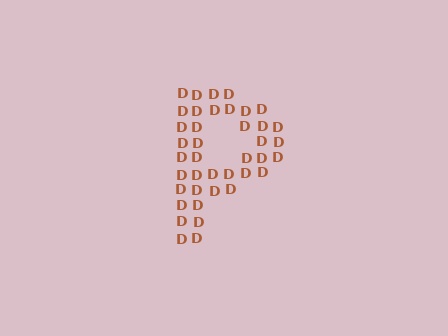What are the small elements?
The small elements are letter D's.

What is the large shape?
The large shape is the letter P.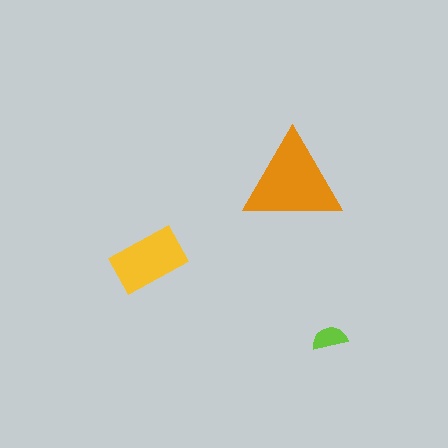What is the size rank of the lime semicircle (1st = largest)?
3rd.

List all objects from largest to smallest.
The orange triangle, the yellow rectangle, the lime semicircle.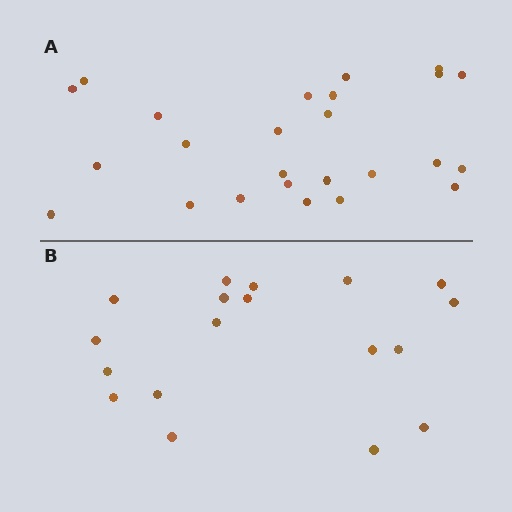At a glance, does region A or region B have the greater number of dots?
Region A (the top region) has more dots.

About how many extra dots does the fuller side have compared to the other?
Region A has roughly 8 or so more dots than region B.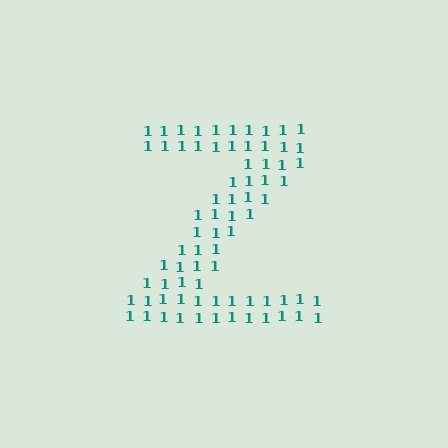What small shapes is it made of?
It is made of small digit 1's.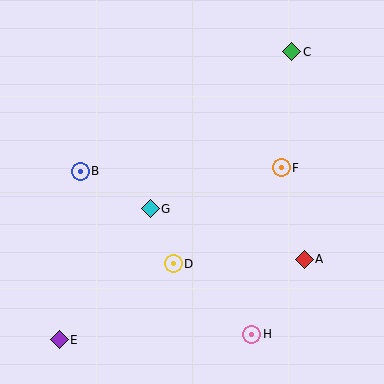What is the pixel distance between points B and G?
The distance between B and G is 80 pixels.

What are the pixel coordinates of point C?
Point C is at (292, 52).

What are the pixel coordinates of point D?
Point D is at (173, 264).